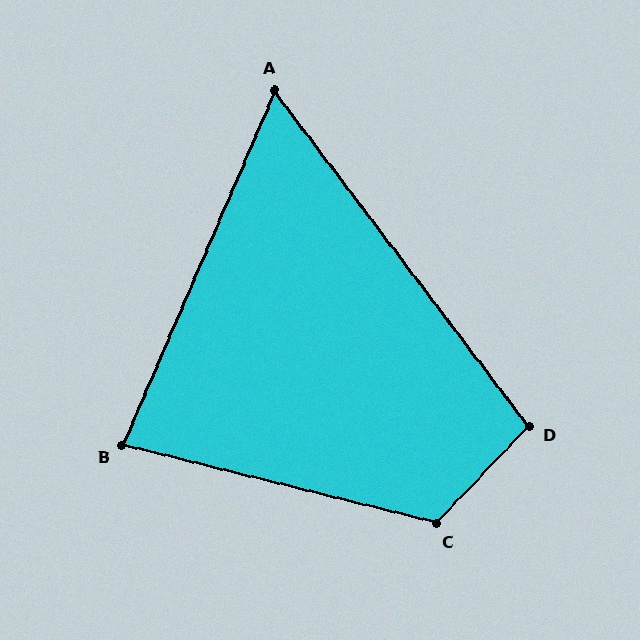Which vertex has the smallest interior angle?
A, at approximately 60 degrees.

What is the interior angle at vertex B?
Approximately 81 degrees (acute).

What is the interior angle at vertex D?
Approximately 99 degrees (obtuse).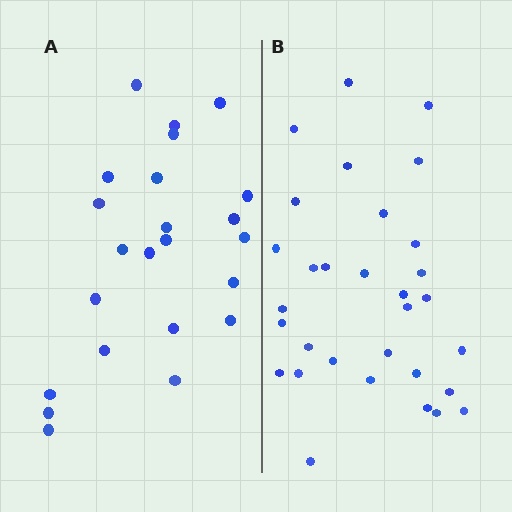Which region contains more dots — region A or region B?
Region B (the right region) has more dots.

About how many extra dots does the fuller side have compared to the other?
Region B has roughly 8 or so more dots than region A.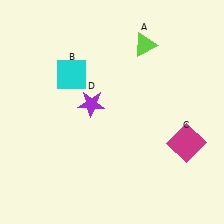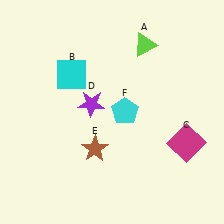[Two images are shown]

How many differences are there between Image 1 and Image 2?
There are 2 differences between the two images.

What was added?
A brown star (E), a cyan pentagon (F) were added in Image 2.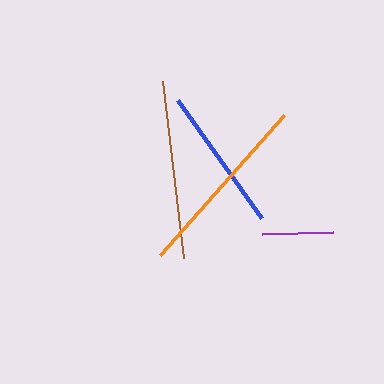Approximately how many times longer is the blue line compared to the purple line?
The blue line is approximately 2.0 times the length of the purple line.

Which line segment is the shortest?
The purple line is the shortest at approximately 71 pixels.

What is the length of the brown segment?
The brown segment is approximately 178 pixels long.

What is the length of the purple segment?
The purple segment is approximately 71 pixels long.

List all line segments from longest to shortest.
From longest to shortest: orange, brown, blue, purple.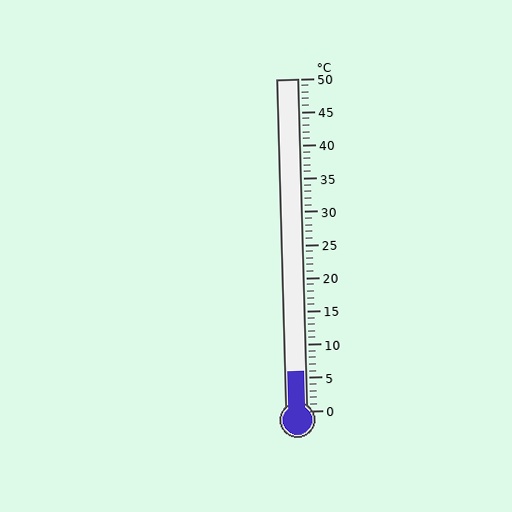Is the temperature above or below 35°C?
The temperature is below 35°C.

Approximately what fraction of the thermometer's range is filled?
The thermometer is filled to approximately 10% of its range.